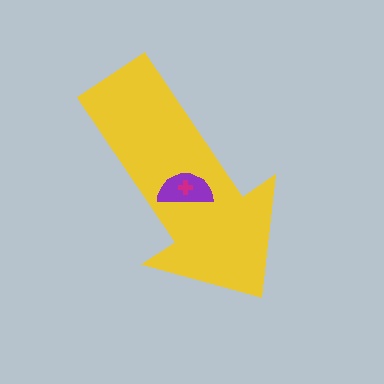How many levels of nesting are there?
3.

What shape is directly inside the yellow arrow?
The purple semicircle.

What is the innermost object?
The magenta cross.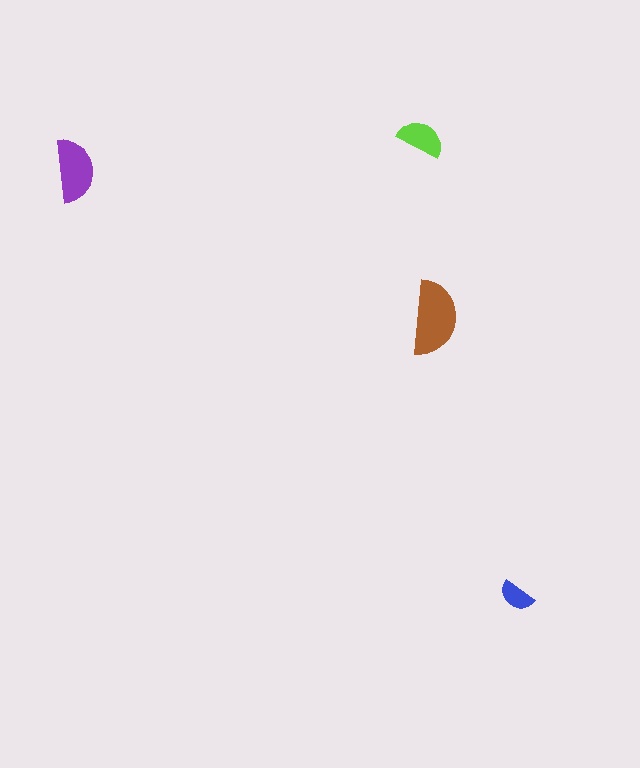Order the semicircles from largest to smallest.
the brown one, the purple one, the lime one, the blue one.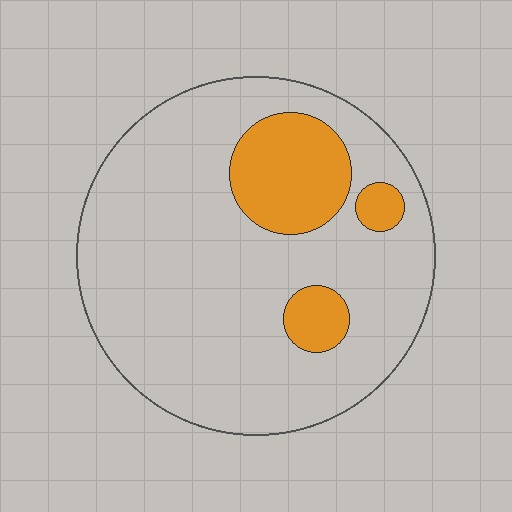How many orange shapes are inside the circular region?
3.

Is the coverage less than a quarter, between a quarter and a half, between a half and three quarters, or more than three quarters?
Less than a quarter.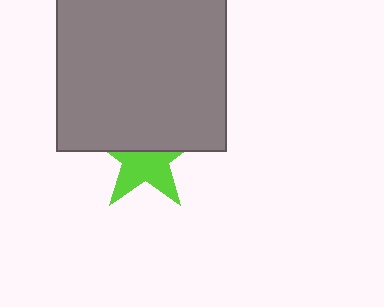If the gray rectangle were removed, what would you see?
You would see the complete lime star.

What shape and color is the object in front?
The object in front is a gray rectangle.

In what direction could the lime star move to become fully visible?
The lime star could move down. That would shift it out from behind the gray rectangle entirely.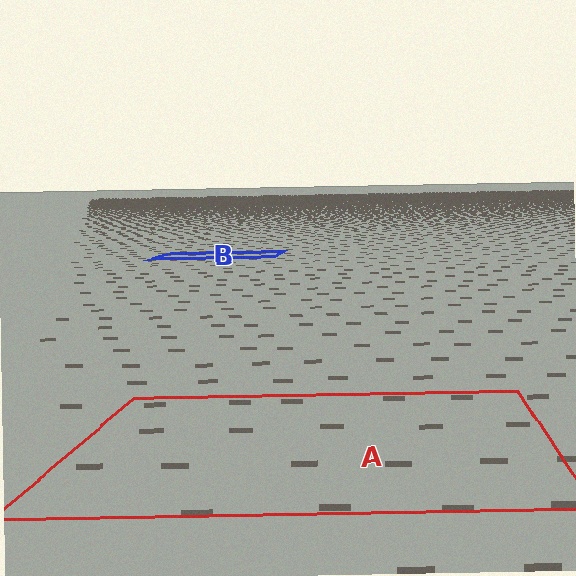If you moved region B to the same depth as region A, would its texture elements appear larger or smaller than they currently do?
They would appear larger. At a closer depth, the same texture elements are projected at a bigger on-screen size.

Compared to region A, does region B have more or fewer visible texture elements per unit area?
Region B has more texture elements per unit area — they are packed more densely because it is farther away.